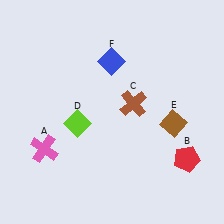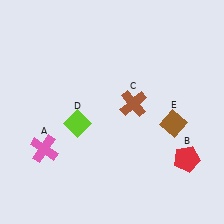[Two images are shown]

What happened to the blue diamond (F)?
The blue diamond (F) was removed in Image 2. It was in the top-left area of Image 1.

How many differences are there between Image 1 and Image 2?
There is 1 difference between the two images.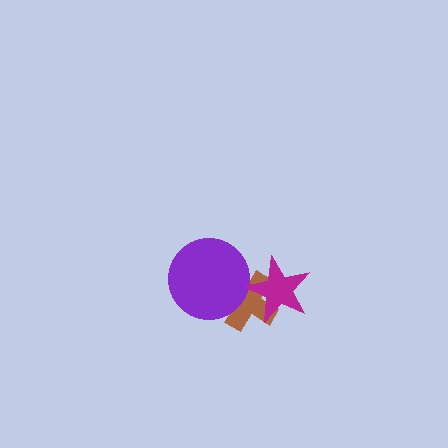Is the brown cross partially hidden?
Yes, it is partially covered by another shape.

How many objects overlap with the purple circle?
1 object overlaps with the purple circle.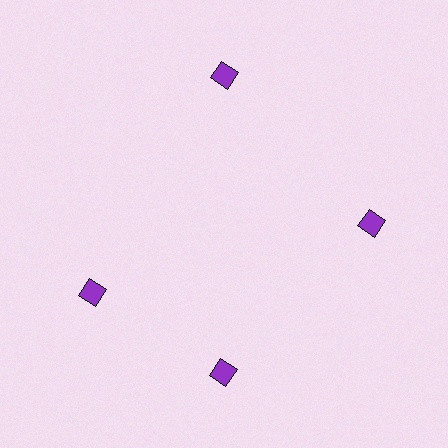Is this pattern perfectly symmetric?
No. The 4 purple diamonds are arranged in a ring, but one element near the 9 o'clock position is rotated out of alignment along the ring, breaking the 4-fold rotational symmetry.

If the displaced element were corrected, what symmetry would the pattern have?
It would have 4-fold rotational symmetry — the pattern would map onto itself every 90 degrees.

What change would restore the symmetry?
The symmetry would be restored by rotating it back into even spacing with its neighbors so that all 4 diamonds sit at equal angles and equal distance from the center.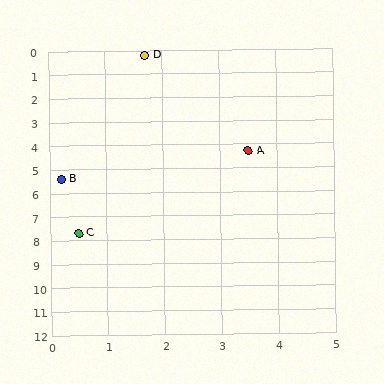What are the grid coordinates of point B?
Point B is at approximately (0.2, 5.4).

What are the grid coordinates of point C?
Point C is at approximately (0.5, 7.7).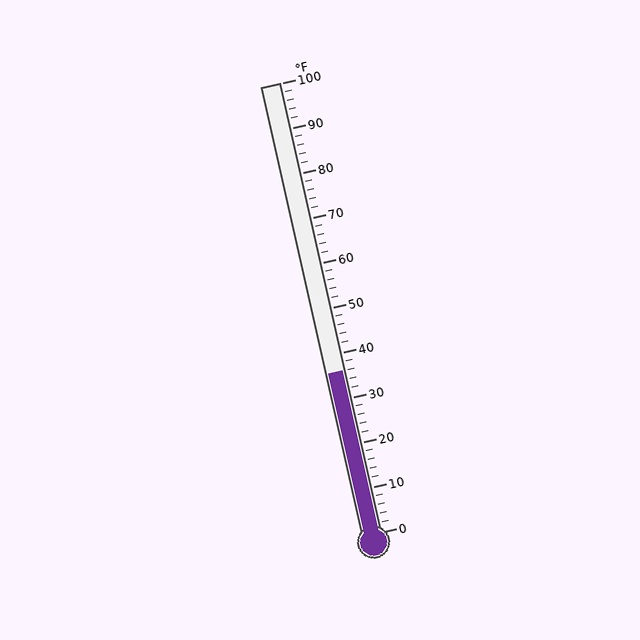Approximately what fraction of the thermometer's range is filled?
The thermometer is filled to approximately 35% of its range.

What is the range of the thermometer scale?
The thermometer scale ranges from 0°F to 100°F.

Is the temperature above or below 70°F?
The temperature is below 70°F.